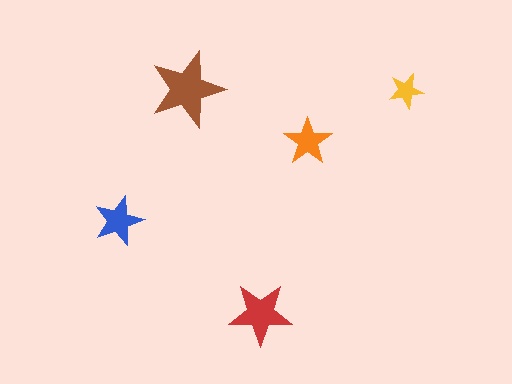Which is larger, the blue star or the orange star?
The blue one.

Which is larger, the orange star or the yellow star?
The orange one.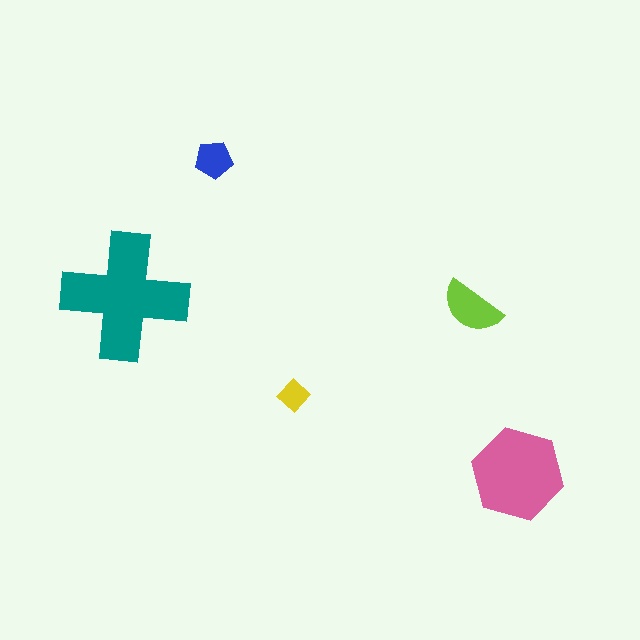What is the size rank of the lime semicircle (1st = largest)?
3rd.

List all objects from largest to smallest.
The teal cross, the pink hexagon, the lime semicircle, the blue pentagon, the yellow diamond.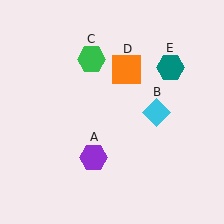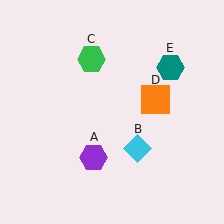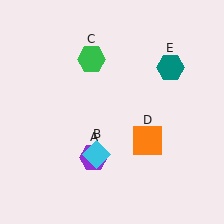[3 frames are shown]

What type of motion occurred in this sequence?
The cyan diamond (object B), orange square (object D) rotated clockwise around the center of the scene.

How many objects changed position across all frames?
2 objects changed position: cyan diamond (object B), orange square (object D).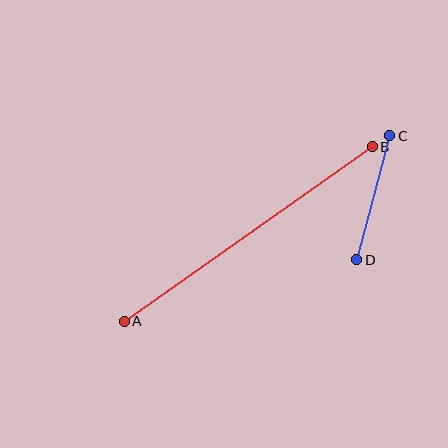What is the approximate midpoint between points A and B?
The midpoint is at approximately (248, 234) pixels.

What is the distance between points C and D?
The distance is approximately 128 pixels.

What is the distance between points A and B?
The distance is approximately 303 pixels.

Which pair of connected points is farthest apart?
Points A and B are farthest apart.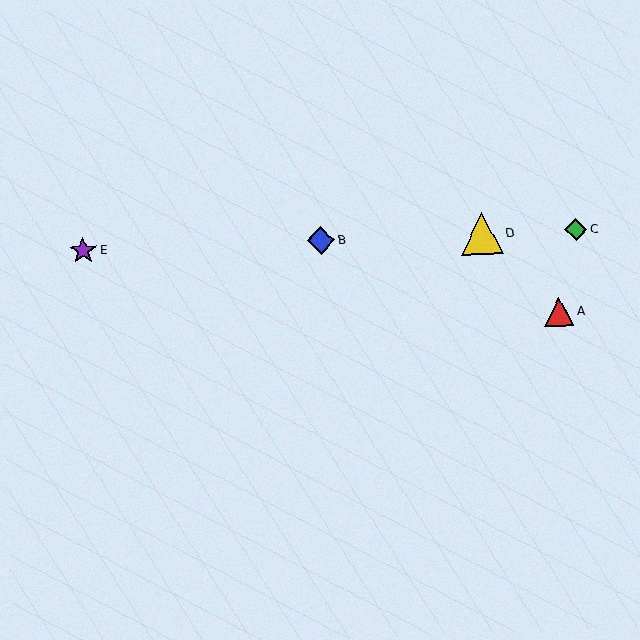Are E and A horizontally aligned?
No, E is at y≈251 and A is at y≈312.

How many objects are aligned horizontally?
4 objects (B, C, D, E) are aligned horizontally.